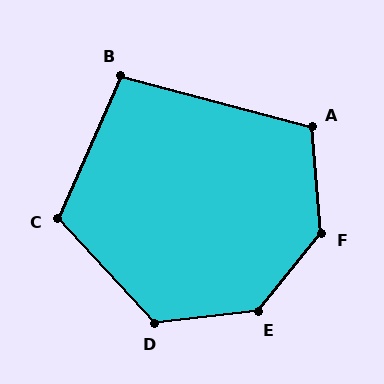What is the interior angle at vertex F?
Approximately 135 degrees (obtuse).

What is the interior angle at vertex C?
Approximately 114 degrees (obtuse).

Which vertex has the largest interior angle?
E, at approximately 136 degrees.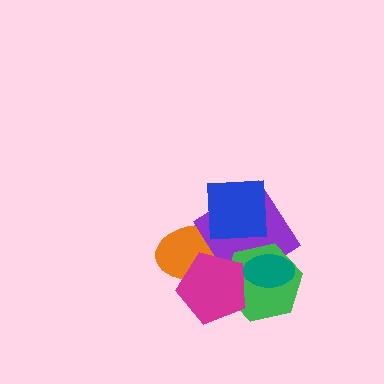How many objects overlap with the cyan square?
5 objects overlap with the cyan square.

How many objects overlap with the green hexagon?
5 objects overlap with the green hexagon.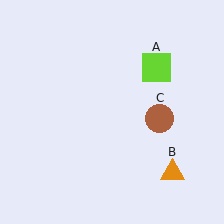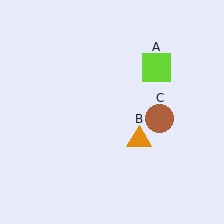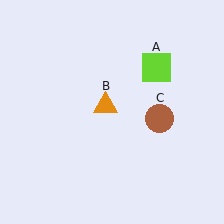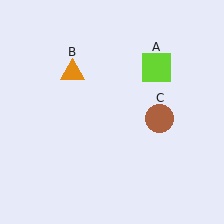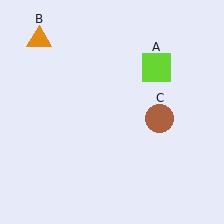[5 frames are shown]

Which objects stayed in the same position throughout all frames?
Lime square (object A) and brown circle (object C) remained stationary.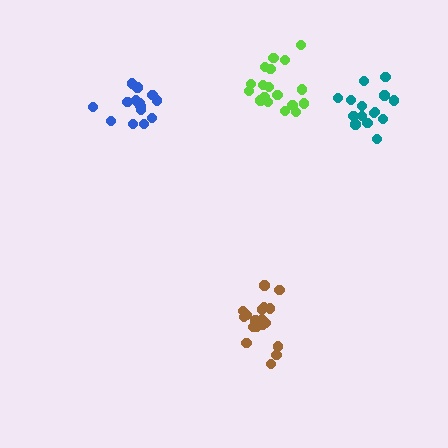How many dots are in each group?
Group 1: 18 dots, Group 2: 15 dots, Group 3: 15 dots, Group 4: 19 dots (67 total).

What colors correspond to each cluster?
The clusters are colored: lime, blue, teal, brown.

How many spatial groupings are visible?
There are 4 spatial groupings.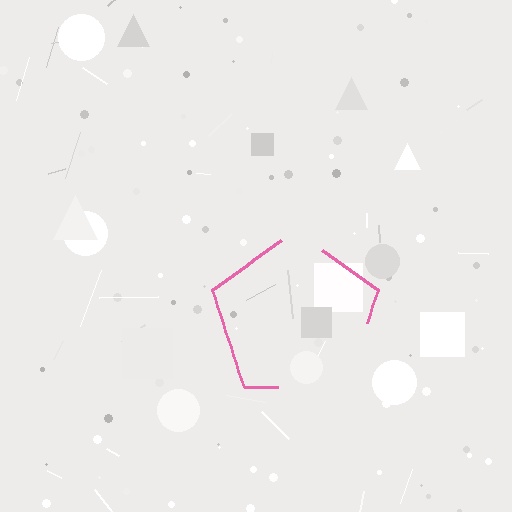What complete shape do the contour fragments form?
The contour fragments form a pentagon.